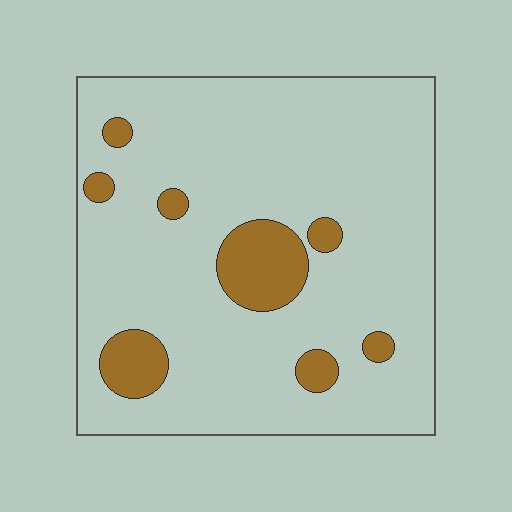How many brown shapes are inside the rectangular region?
8.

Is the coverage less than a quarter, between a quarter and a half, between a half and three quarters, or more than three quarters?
Less than a quarter.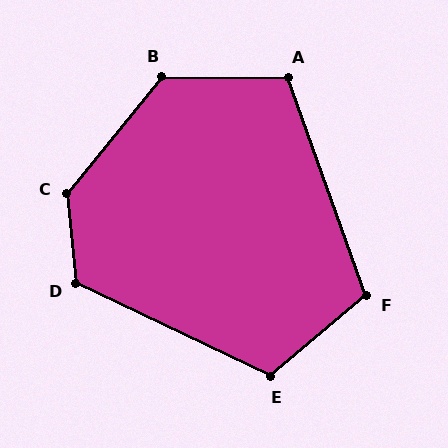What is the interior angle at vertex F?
Approximately 110 degrees (obtuse).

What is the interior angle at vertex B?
Approximately 128 degrees (obtuse).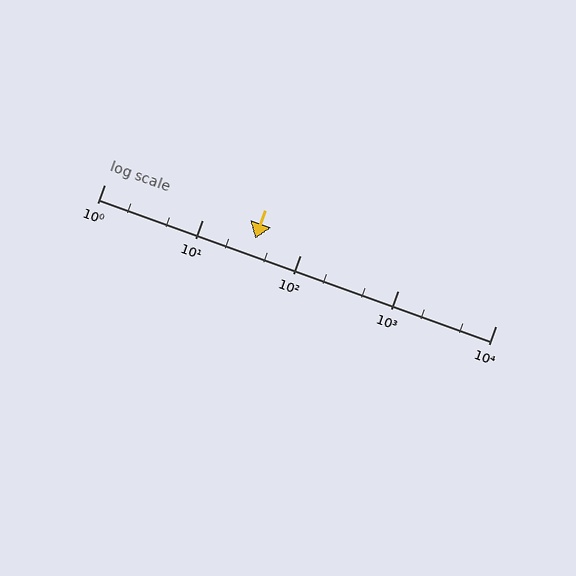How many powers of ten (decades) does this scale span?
The scale spans 4 decades, from 1 to 10000.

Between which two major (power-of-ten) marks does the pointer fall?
The pointer is between 10 and 100.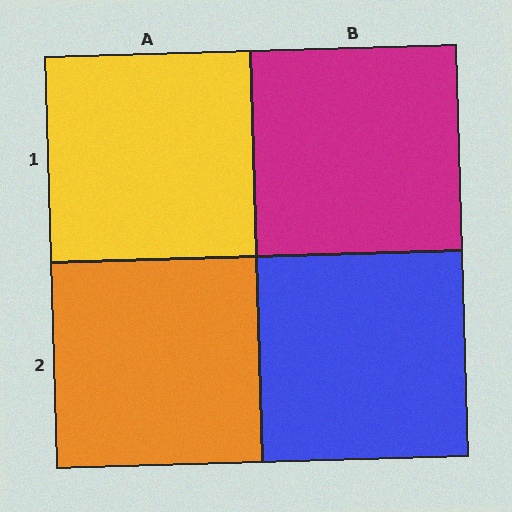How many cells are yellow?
1 cell is yellow.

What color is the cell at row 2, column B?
Blue.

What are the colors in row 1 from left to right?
Yellow, magenta.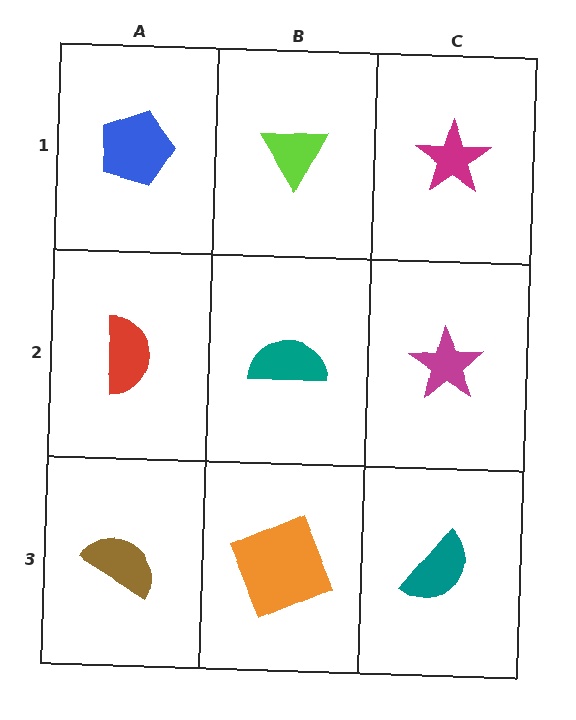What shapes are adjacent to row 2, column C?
A magenta star (row 1, column C), a teal semicircle (row 3, column C), a teal semicircle (row 2, column B).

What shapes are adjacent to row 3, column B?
A teal semicircle (row 2, column B), a brown semicircle (row 3, column A), a teal semicircle (row 3, column C).